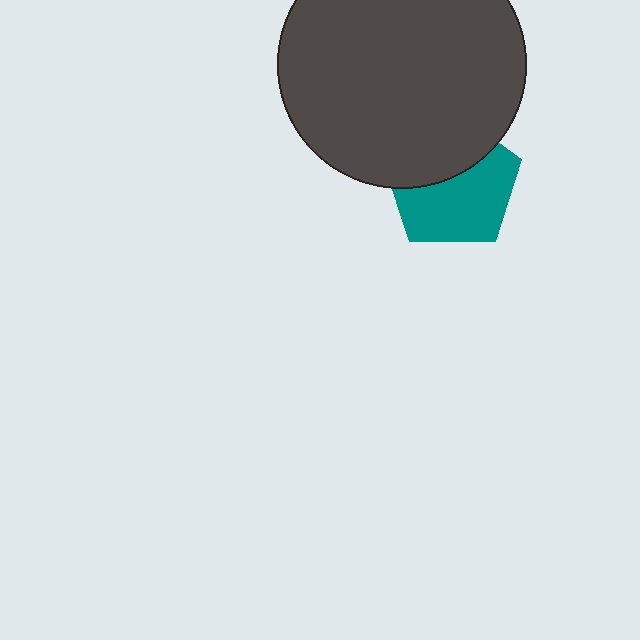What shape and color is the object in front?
The object in front is a dark gray circle.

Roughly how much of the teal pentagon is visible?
About half of it is visible (roughly 59%).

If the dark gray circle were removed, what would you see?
You would see the complete teal pentagon.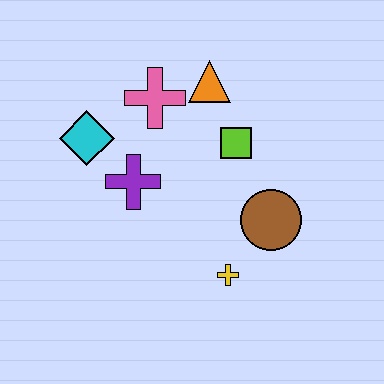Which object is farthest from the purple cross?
The brown circle is farthest from the purple cross.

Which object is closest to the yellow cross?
The brown circle is closest to the yellow cross.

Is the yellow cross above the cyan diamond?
No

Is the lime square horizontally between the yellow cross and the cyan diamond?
No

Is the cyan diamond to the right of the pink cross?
No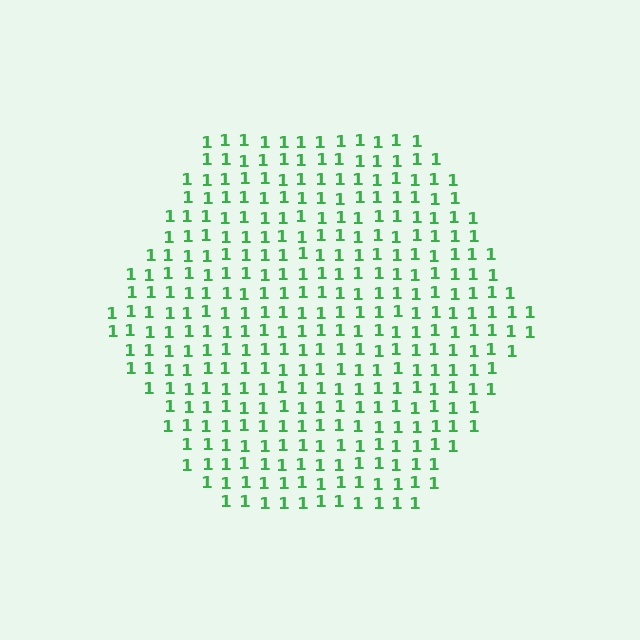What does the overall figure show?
The overall figure shows a hexagon.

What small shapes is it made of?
It is made of small digit 1's.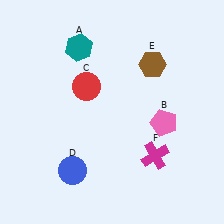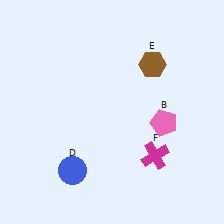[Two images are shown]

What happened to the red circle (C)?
The red circle (C) was removed in Image 2. It was in the top-left area of Image 1.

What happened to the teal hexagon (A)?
The teal hexagon (A) was removed in Image 2. It was in the top-left area of Image 1.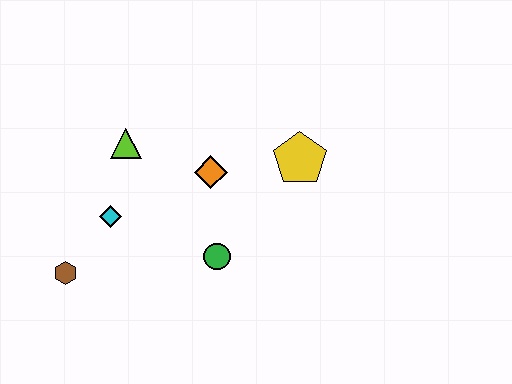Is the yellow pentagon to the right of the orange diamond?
Yes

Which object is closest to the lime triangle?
The cyan diamond is closest to the lime triangle.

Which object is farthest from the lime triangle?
The yellow pentagon is farthest from the lime triangle.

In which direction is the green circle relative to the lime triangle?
The green circle is below the lime triangle.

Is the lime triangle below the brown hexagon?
No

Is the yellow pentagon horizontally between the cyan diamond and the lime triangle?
No